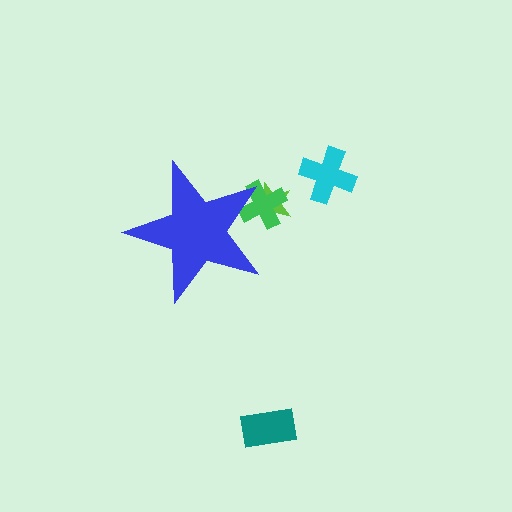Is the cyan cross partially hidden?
No, the cyan cross is fully visible.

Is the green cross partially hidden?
Yes, the green cross is partially hidden behind the blue star.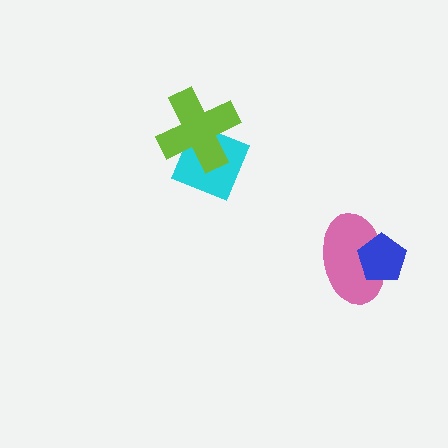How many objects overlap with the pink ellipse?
1 object overlaps with the pink ellipse.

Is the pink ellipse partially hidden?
Yes, it is partially covered by another shape.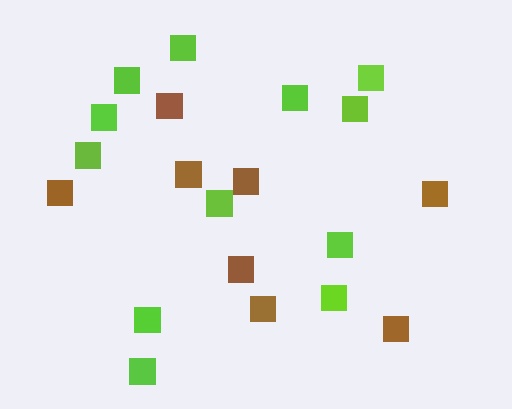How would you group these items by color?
There are 2 groups: one group of lime squares (12) and one group of brown squares (8).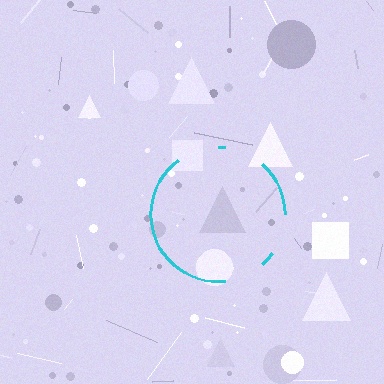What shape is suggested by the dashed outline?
The dashed outline suggests a circle.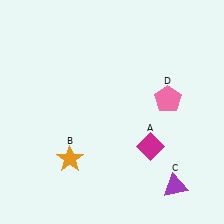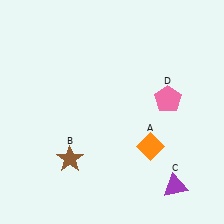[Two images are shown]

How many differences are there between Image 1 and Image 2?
There are 2 differences between the two images.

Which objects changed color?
A changed from magenta to orange. B changed from orange to brown.